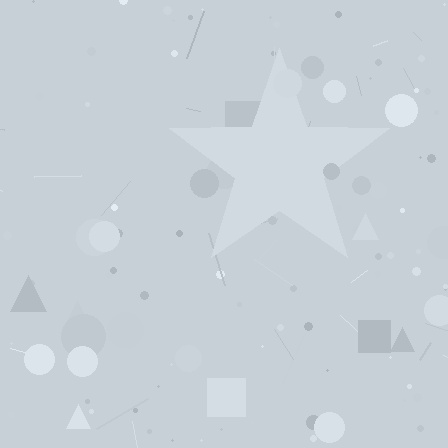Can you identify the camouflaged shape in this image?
The camouflaged shape is a star.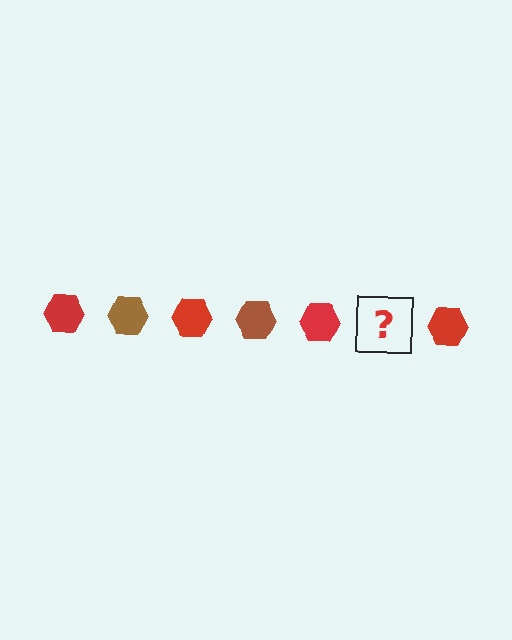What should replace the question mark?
The question mark should be replaced with a brown hexagon.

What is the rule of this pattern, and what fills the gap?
The rule is that the pattern cycles through red, brown hexagons. The gap should be filled with a brown hexagon.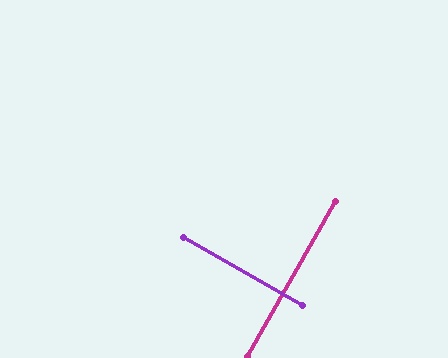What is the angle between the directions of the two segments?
Approximately 90 degrees.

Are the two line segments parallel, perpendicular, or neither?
Perpendicular — they meet at approximately 90°.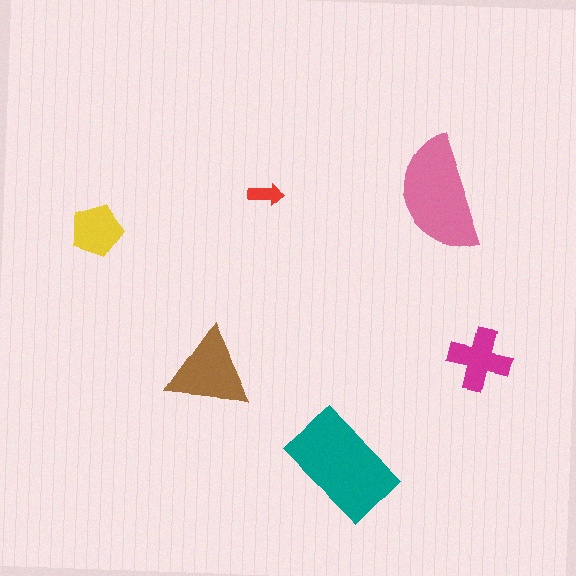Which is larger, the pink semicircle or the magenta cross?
The pink semicircle.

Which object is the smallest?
The red arrow.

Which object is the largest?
The teal rectangle.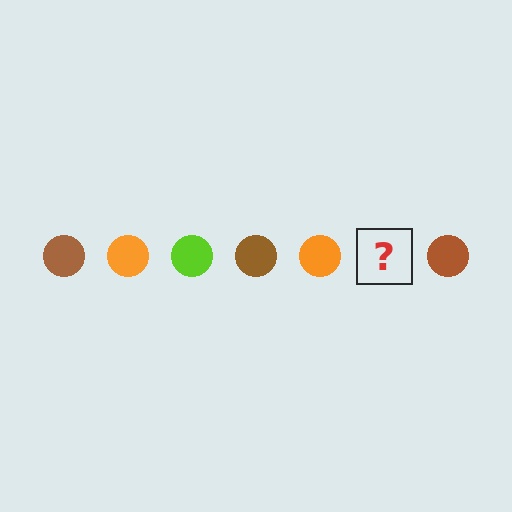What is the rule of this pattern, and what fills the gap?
The rule is that the pattern cycles through brown, orange, lime circles. The gap should be filled with a lime circle.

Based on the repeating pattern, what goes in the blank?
The blank should be a lime circle.